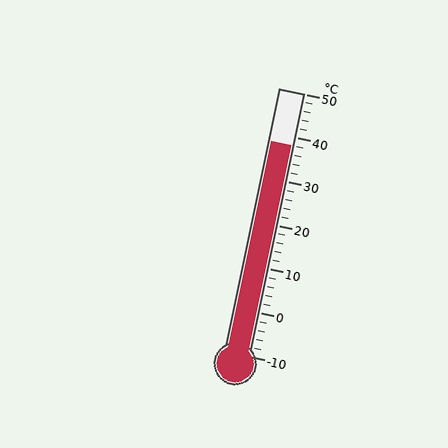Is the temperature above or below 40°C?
The temperature is below 40°C.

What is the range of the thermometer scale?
The thermometer scale ranges from -10°C to 50°C.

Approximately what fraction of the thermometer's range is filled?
The thermometer is filled to approximately 80% of its range.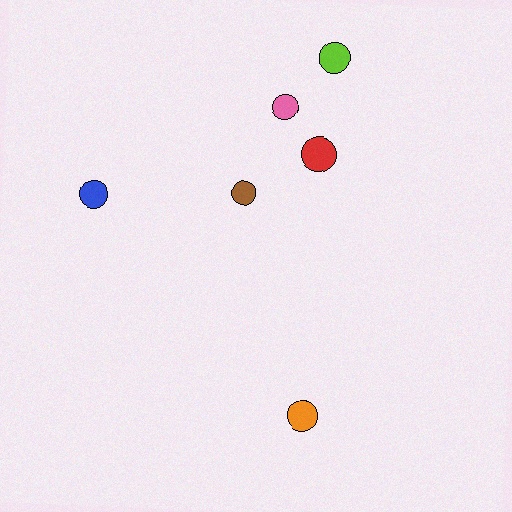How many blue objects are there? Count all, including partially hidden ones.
There is 1 blue object.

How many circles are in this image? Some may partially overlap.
There are 6 circles.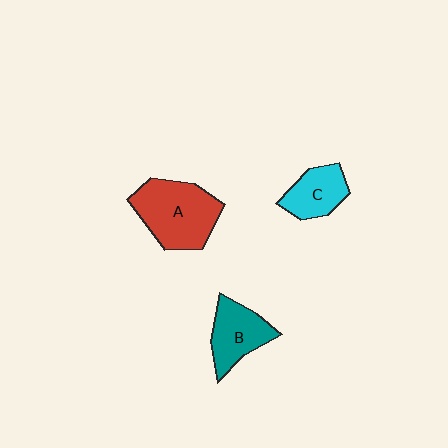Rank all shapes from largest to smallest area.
From largest to smallest: A (red), B (teal), C (cyan).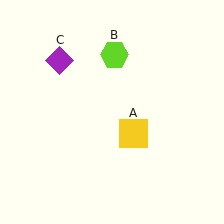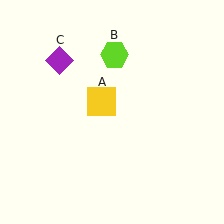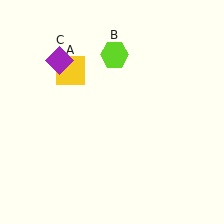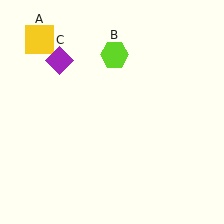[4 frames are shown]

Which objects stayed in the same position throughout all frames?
Lime hexagon (object B) and purple diamond (object C) remained stationary.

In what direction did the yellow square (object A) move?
The yellow square (object A) moved up and to the left.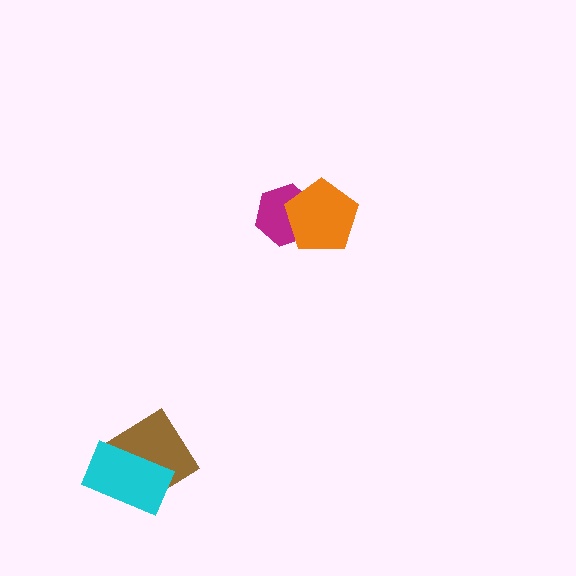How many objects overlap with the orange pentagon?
1 object overlaps with the orange pentagon.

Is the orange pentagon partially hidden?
No, no other shape covers it.